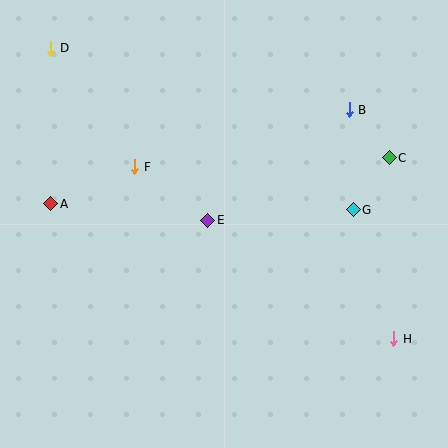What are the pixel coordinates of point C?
Point C is at (389, 158).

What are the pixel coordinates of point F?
Point F is at (135, 167).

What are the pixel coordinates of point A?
Point A is at (51, 204).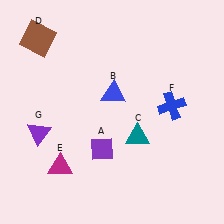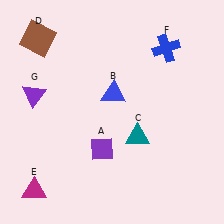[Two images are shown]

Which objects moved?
The objects that moved are: the magenta triangle (E), the blue cross (F), the purple triangle (G).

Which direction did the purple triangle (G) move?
The purple triangle (G) moved up.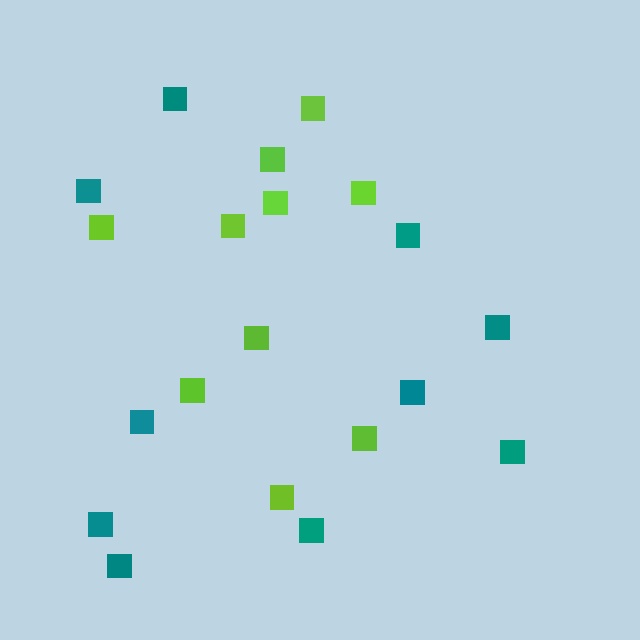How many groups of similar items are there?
There are 2 groups: one group of lime squares (10) and one group of teal squares (10).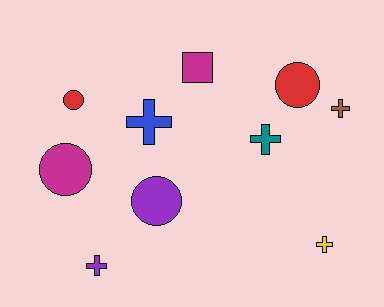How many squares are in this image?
There is 1 square.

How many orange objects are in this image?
There are no orange objects.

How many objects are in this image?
There are 10 objects.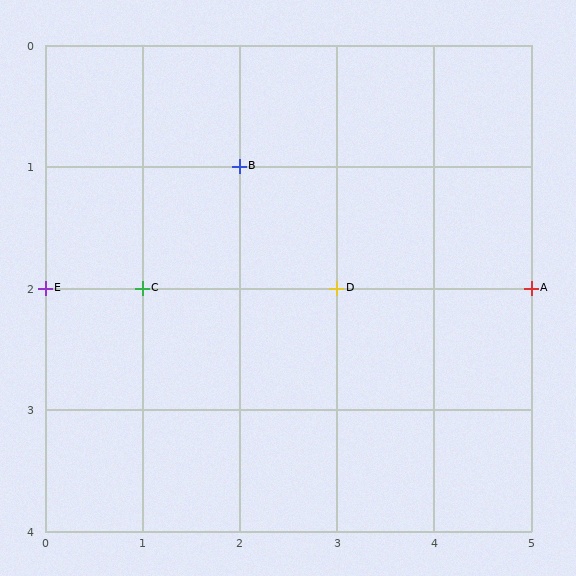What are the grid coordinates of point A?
Point A is at grid coordinates (5, 2).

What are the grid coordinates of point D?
Point D is at grid coordinates (3, 2).